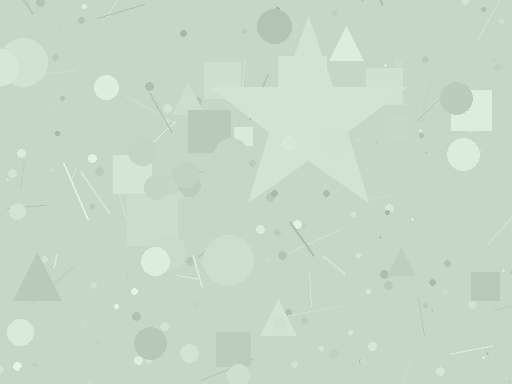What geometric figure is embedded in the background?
A star is embedded in the background.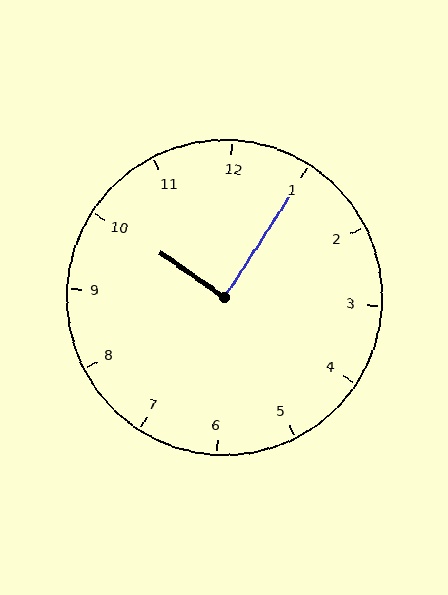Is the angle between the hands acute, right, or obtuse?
It is right.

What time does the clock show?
10:05.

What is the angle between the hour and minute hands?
Approximately 88 degrees.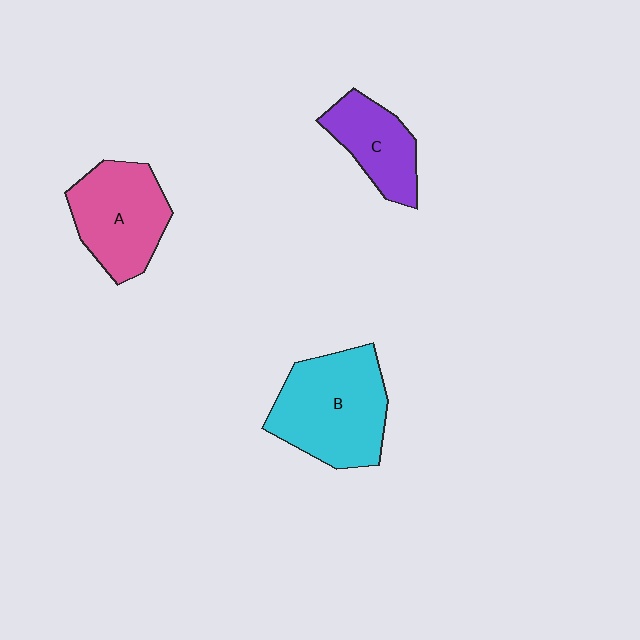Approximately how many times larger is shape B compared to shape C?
Approximately 1.7 times.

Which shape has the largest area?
Shape B (cyan).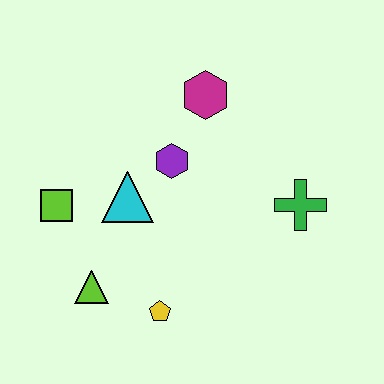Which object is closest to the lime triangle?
The yellow pentagon is closest to the lime triangle.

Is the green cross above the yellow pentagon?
Yes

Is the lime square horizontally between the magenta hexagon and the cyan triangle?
No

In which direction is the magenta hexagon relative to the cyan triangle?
The magenta hexagon is above the cyan triangle.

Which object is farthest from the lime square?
The green cross is farthest from the lime square.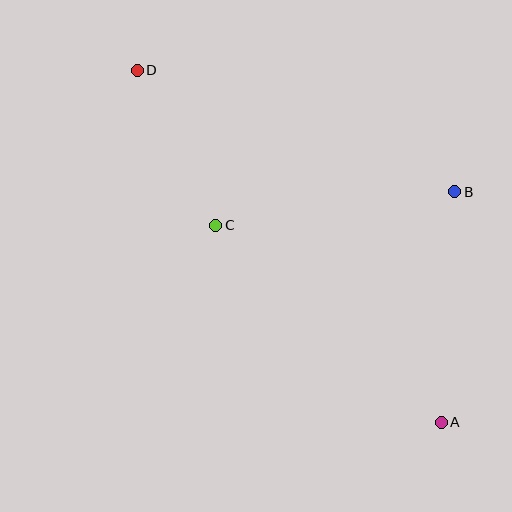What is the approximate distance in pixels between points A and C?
The distance between A and C is approximately 300 pixels.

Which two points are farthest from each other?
Points A and D are farthest from each other.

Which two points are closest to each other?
Points C and D are closest to each other.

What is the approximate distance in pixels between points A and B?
The distance between A and B is approximately 231 pixels.